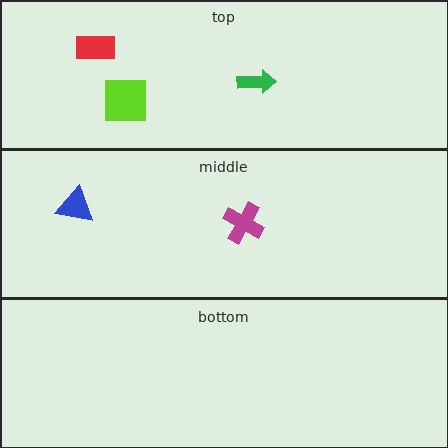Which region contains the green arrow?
The top region.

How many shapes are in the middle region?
2.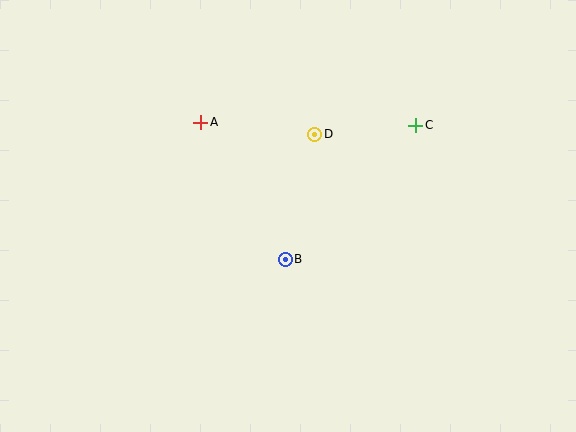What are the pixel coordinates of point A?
Point A is at (201, 122).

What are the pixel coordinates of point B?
Point B is at (285, 259).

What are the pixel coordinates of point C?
Point C is at (416, 125).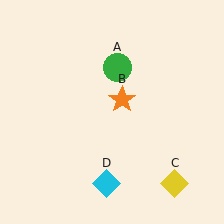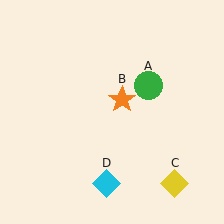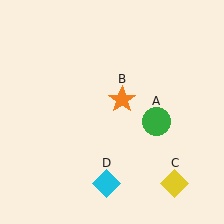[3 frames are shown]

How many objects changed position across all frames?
1 object changed position: green circle (object A).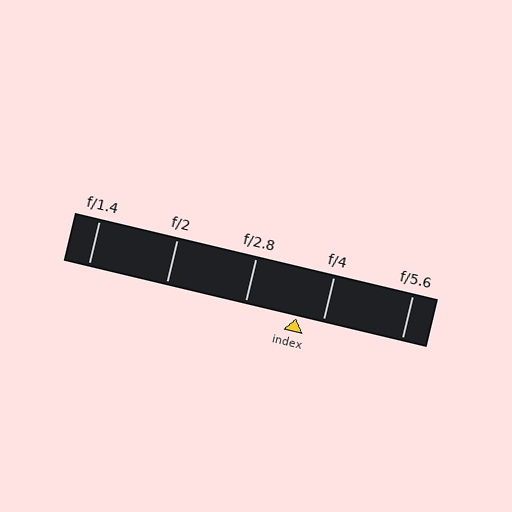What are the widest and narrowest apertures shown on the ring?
The widest aperture shown is f/1.4 and the narrowest is f/5.6.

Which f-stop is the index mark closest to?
The index mark is closest to f/4.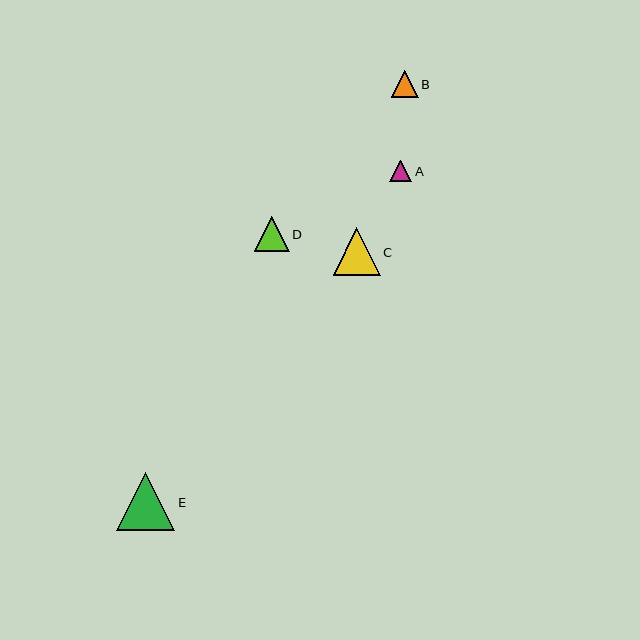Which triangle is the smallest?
Triangle A is the smallest with a size of approximately 22 pixels.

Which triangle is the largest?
Triangle E is the largest with a size of approximately 58 pixels.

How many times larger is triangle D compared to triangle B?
Triangle D is approximately 1.3 times the size of triangle B.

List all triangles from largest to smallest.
From largest to smallest: E, C, D, B, A.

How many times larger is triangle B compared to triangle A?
Triangle B is approximately 1.2 times the size of triangle A.